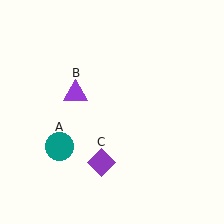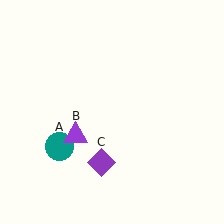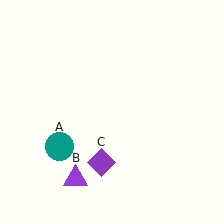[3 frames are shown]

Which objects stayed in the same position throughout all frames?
Teal circle (object A) and purple diamond (object C) remained stationary.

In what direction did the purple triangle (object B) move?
The purple triangle (object B) moved down.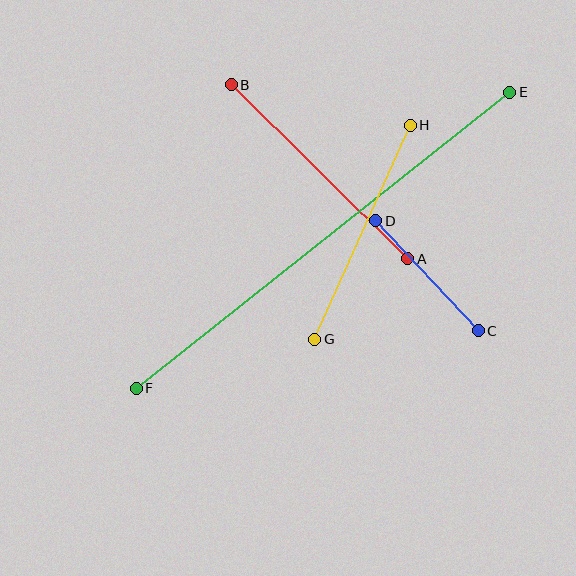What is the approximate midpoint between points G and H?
The midpoint is at approximately (362, 232) pixels.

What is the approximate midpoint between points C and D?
The midpoint is at approximately (427, 276) pixels.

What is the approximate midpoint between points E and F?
The midpoint is at approximately (323, 240) pixels.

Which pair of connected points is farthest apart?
Points E and F are farthest apart.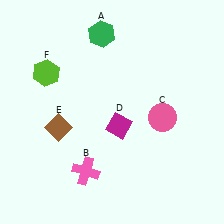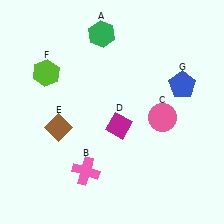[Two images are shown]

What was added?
A blue pentagon (G) was added in Image 2.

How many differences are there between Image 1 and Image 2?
There is 1 difference between the two images.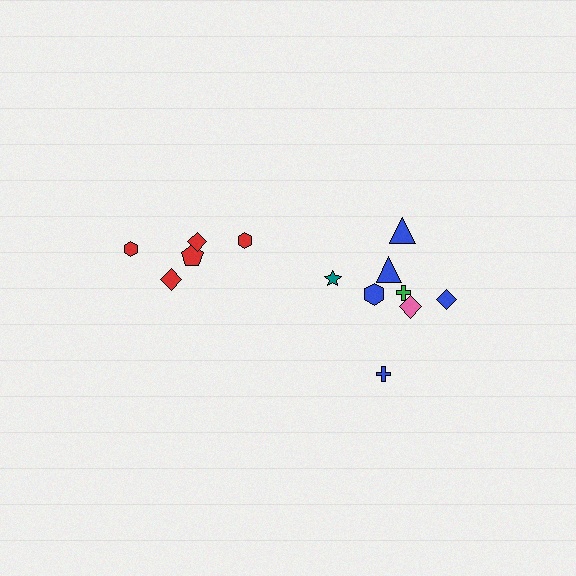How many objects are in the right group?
There are 8 objects.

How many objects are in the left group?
There are 5 objects.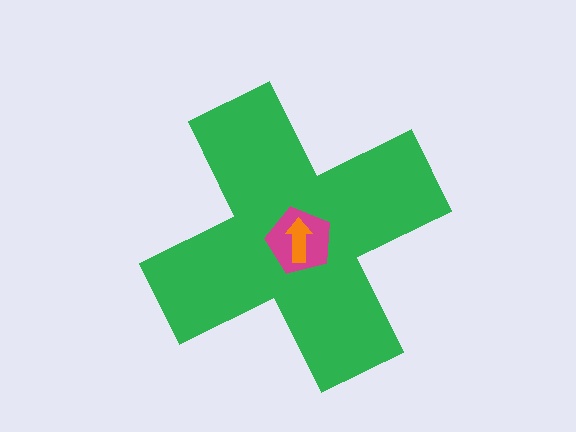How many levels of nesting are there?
3.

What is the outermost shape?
The green cross.